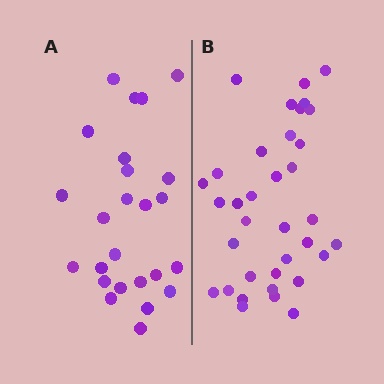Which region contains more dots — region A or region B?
Region B (the right region) has more dots.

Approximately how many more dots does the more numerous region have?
Region B has roughly 10 or so more dots than region A.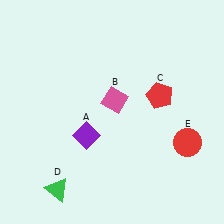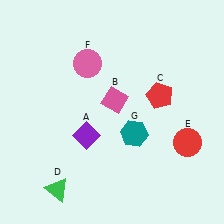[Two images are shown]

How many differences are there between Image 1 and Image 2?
There are 2 differences between the two images.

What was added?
A pink circle (F), a teal hexagon (G) were added in Image 2.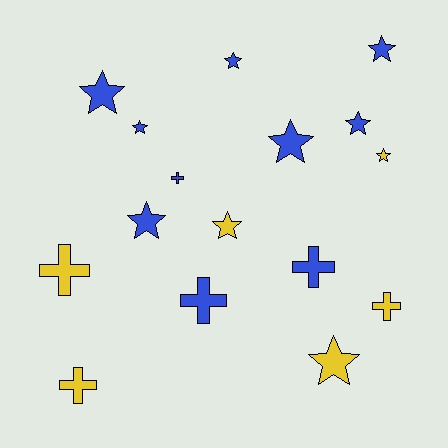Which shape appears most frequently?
Star, with 10 objects.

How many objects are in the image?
There are 16 objects.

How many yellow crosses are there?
There are 3 yellow crosses.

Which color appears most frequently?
Blue, with 10 objects.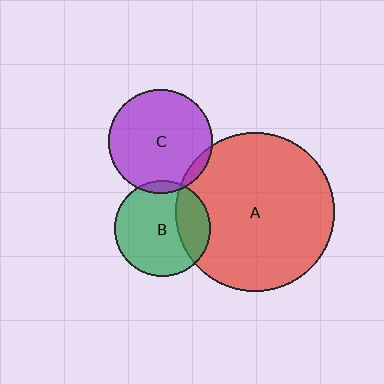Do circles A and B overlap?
Yes.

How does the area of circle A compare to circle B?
Approximately 2.7 times.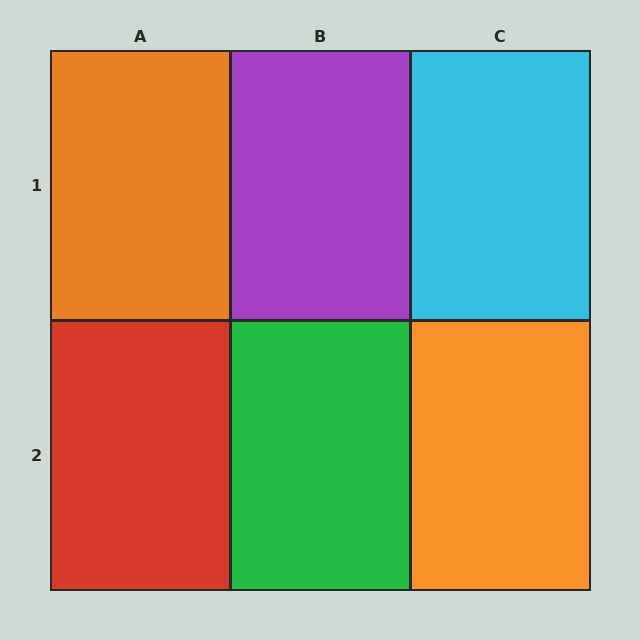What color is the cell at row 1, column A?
Orange.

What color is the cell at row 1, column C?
Cyan.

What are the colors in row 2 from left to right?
Red, green, orange.